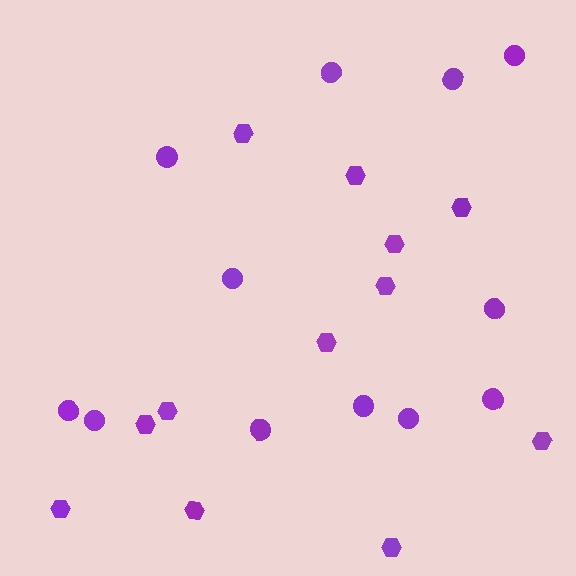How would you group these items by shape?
There are 2 groups: one group of hexagons (12) and one group of circles (12).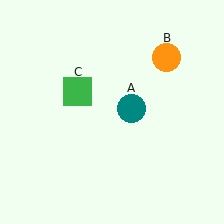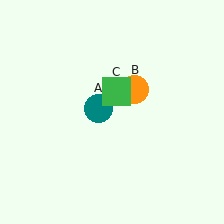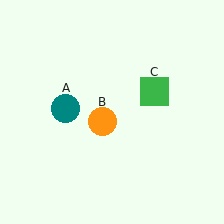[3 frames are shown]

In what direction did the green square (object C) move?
The green square (object C) moved right.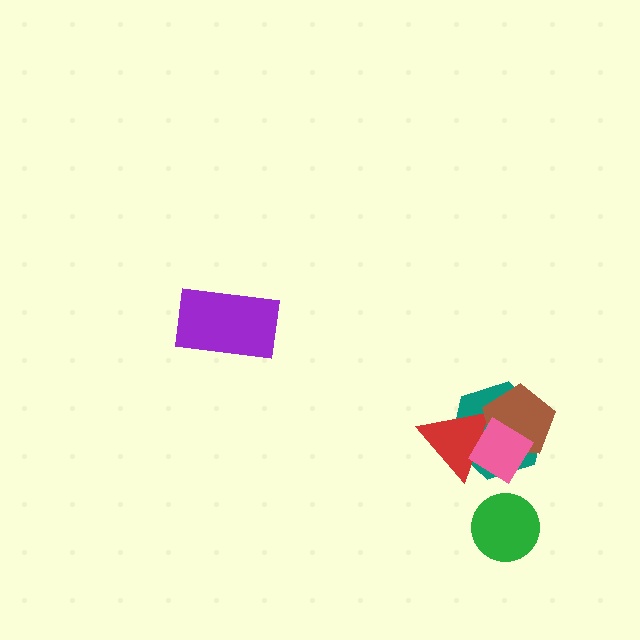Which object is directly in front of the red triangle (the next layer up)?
The brown pentagon is directly in front of the red triangle.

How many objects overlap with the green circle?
0 objects overlap with the green circle.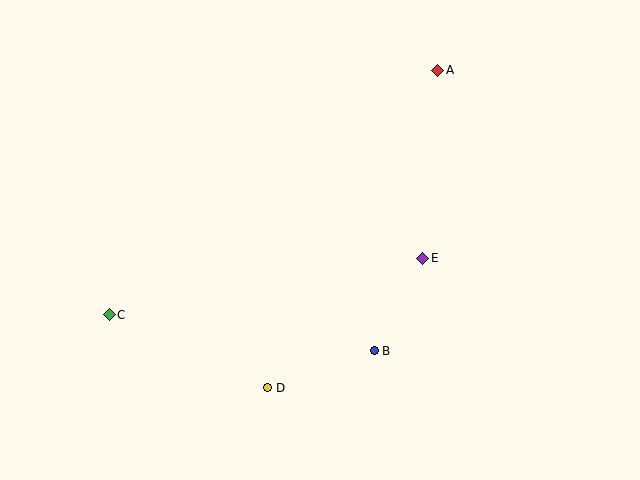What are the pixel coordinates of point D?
Point D is at (268, 388).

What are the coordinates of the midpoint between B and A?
The midpoint between B and A is at (406, 211).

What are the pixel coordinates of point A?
Point A is at (438, 70).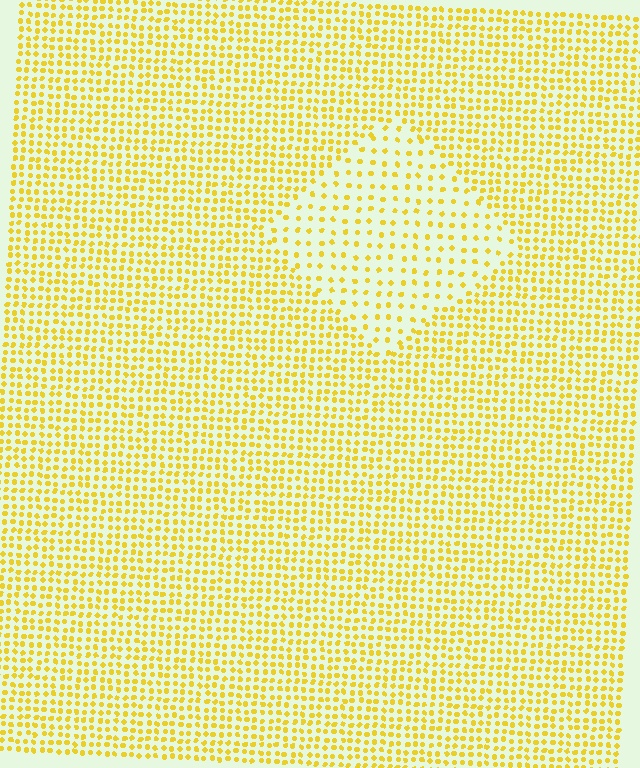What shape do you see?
I see a diamond.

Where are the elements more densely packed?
The elements are more densely packed outside the diamond boundary.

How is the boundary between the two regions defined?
The boundary is defined by a change in element density (approximately 2.2x ratio). All elements are the same color, size, and shape.